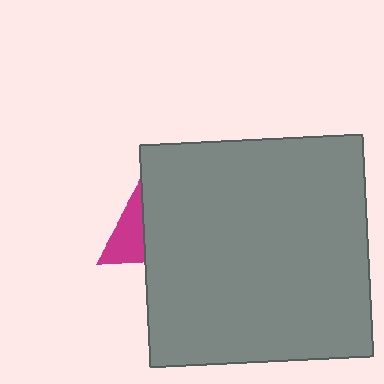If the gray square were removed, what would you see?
You would see the complete magenta triangle.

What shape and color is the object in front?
The object in front is a gray square.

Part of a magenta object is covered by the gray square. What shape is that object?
It is a triangle.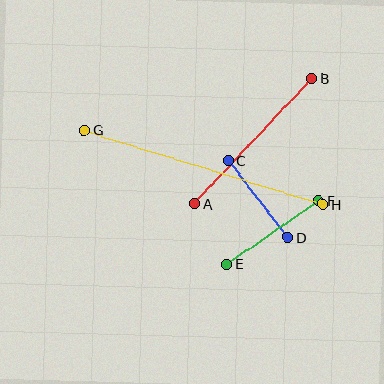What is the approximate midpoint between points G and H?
The midpoint is at approximately (203, 167) pixels.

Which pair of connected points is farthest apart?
Points G and H are farthest apart.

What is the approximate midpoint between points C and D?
The midpoint is at approximately (258, 199) pixels.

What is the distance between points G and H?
The distance is approximately 249 pixels.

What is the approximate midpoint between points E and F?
The midpoint is at approximately (273, 232) pixels.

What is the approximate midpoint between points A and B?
The midpoint is at approximately (253, 141) pixels.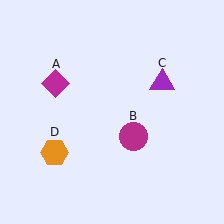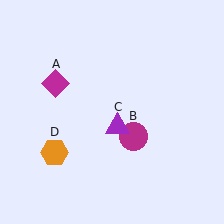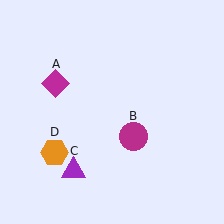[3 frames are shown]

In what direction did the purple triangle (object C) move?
The purple triangle (object C) moved down and to the left.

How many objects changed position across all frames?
1 object changed position: purple triangle (object C).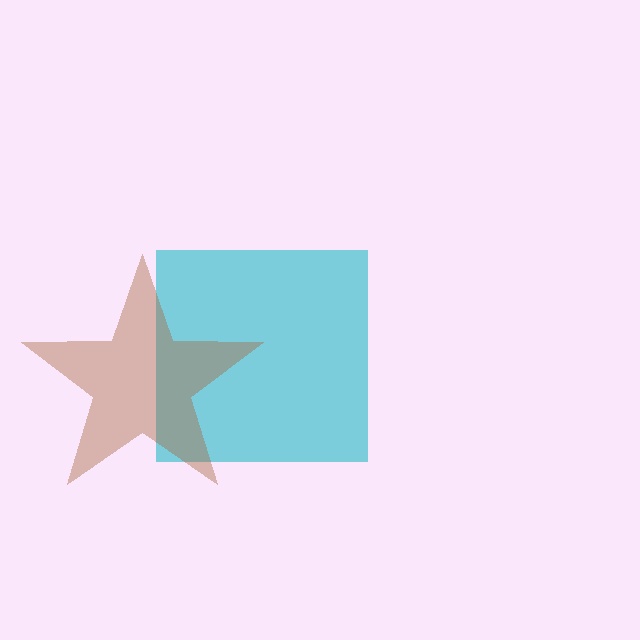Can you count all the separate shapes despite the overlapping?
Yes, there are 2 separate shapes.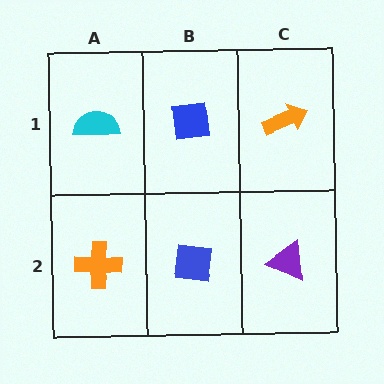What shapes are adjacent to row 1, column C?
A purple triangle (row 2, column C), a blue square (row 1, column B).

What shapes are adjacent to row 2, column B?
A blue square (row 1, column B), an orange cross (row 2, column A), a purple triangle (row 2, column C).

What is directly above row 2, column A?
A cyan semicircle.